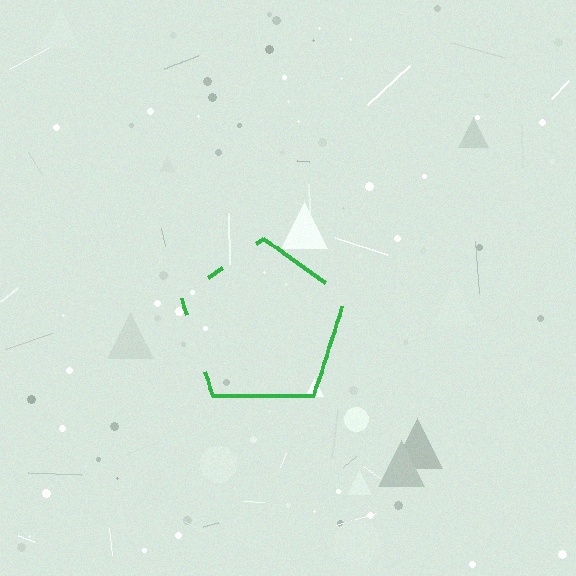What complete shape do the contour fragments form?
The contour fragments form a pentagon.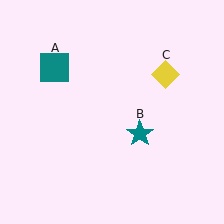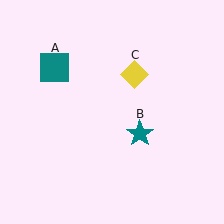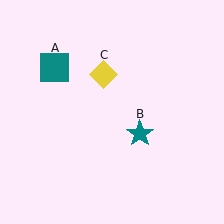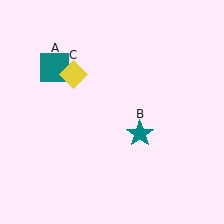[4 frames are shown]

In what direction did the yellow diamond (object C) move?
The yellow diamond (object C) moved left.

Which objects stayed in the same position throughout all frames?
Teal square (object A) and teal star (object B) remained stationary.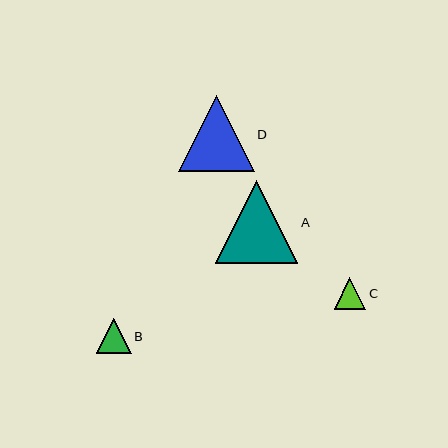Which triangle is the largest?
Triangle A is the largest with a size of approximately 83 pixels.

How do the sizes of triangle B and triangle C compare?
Triangle B and triangle C are approximately the same size.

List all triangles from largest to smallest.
From largest to smallest: A, D, B, C.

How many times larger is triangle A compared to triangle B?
Triangle A is approximately 2.4 times the size of triangle B.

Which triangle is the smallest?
Triangle C is the smallest with a size of approximately 32 pixels.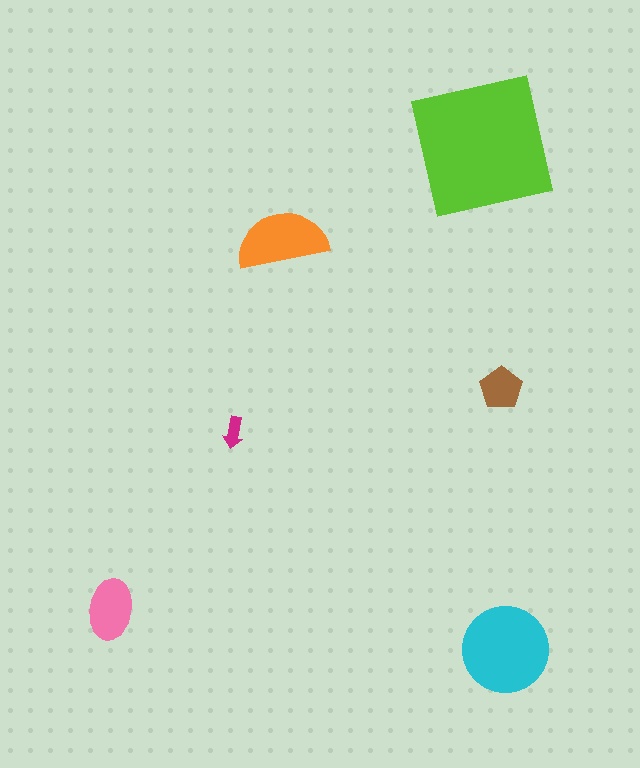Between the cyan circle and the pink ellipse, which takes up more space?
The cyan circle.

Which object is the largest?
The lime square.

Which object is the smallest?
The magenta arrow.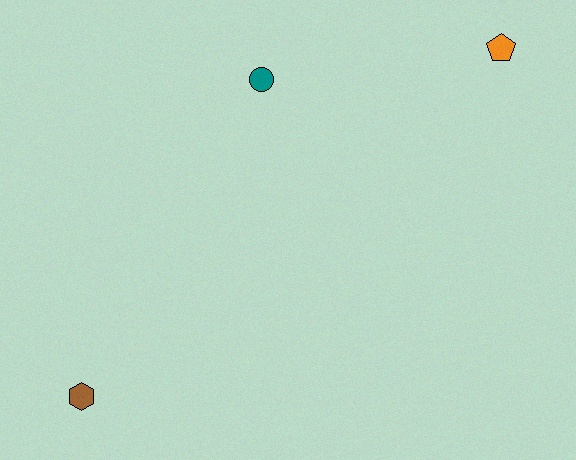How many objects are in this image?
There are 3 objects.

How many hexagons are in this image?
There is 1 hexagon.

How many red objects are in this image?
There are no red objects.